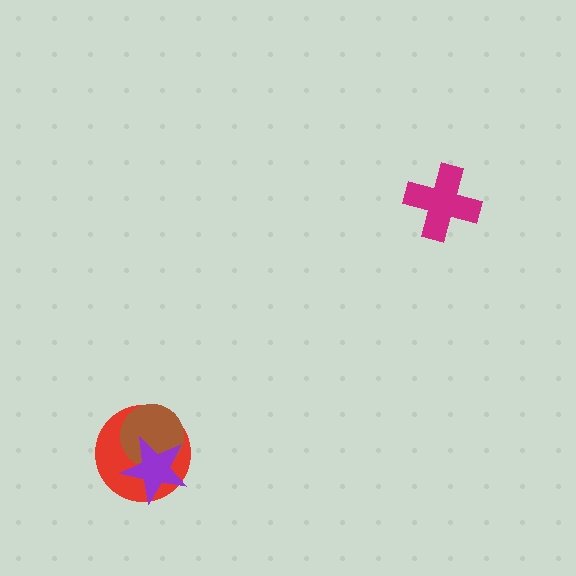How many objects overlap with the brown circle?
2 objects overlap with the brown circle.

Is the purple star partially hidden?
No, no other shape covers it.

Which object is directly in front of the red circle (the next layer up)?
The brown circle is directly in front of the red circle.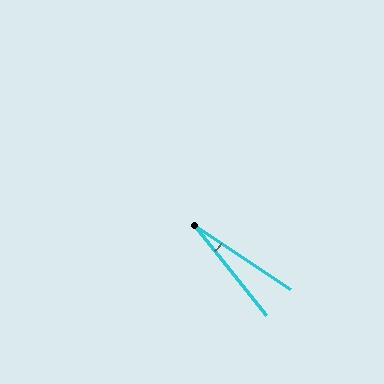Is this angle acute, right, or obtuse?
It is acute.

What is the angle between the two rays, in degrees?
Approximately 18 degrees.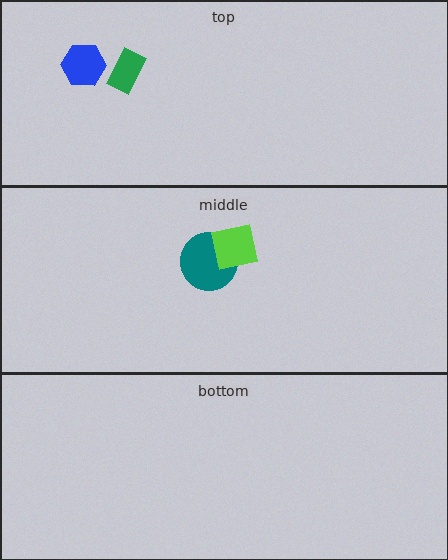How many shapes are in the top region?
2.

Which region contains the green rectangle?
The top region.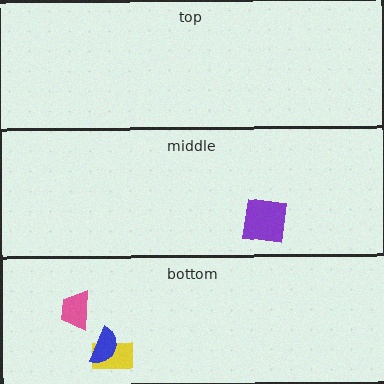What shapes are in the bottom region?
The pink trapezoid, the yellow rectangle, the blue semicircle.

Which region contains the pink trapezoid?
The bottom region.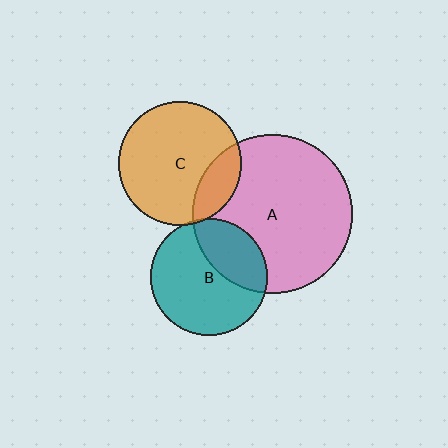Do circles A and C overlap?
Yes.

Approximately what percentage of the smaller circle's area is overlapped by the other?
Approximately 20%.